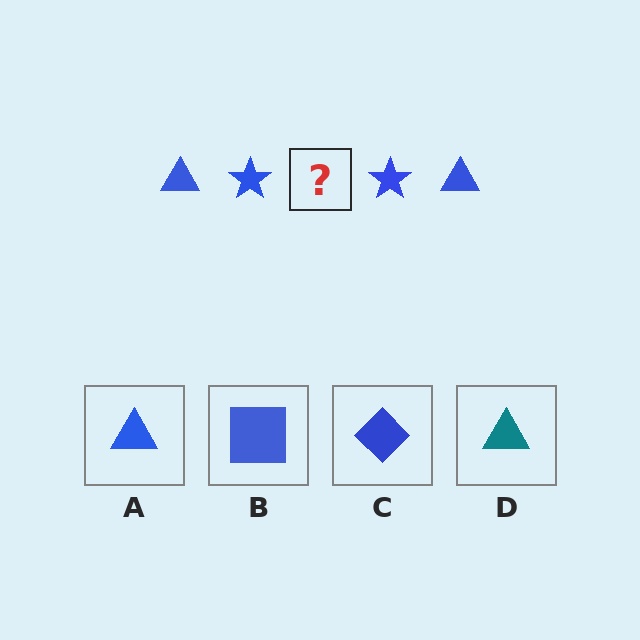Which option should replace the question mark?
Option A.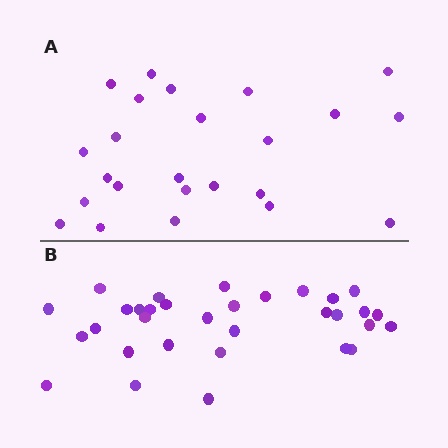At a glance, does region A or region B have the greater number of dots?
Region B (the bottom region) has more dots.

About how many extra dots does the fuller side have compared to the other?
Region B has roughly 8 or so more dots than region A.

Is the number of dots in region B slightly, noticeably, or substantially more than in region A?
Region B has noticeably more, but not dramatically so. The ratio is roughly 1.3 to 1.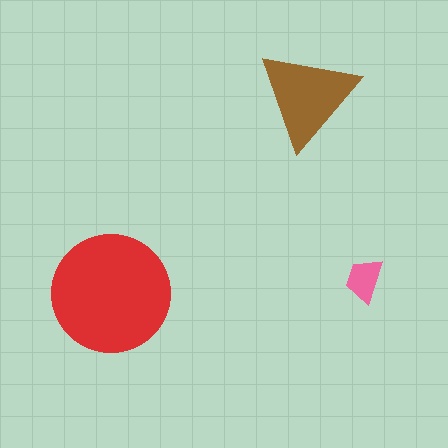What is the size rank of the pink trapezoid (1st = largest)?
3rd.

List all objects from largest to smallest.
The red circle, the brown triangle, the pink trapezoid.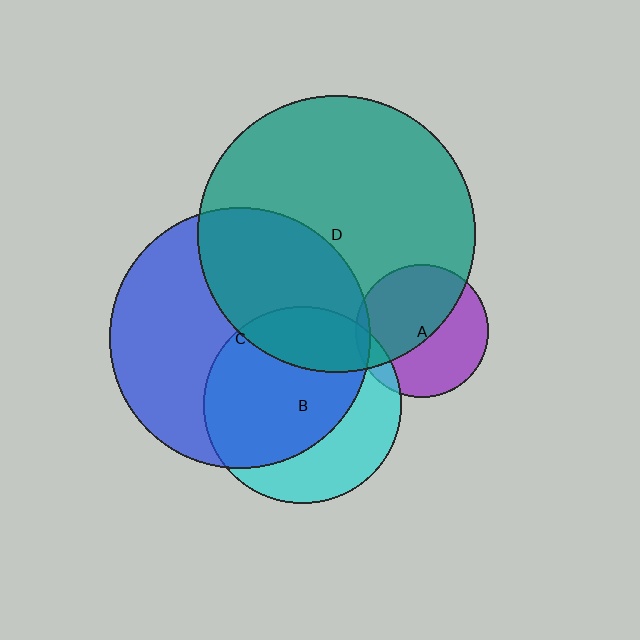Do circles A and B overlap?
Yes.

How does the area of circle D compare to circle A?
Approximately 4.3 times.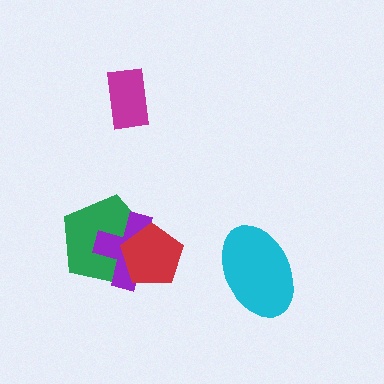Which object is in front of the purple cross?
The red pentagon is in front of the purple cross.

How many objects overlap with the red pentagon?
2 objects overlap with the red pentagon.